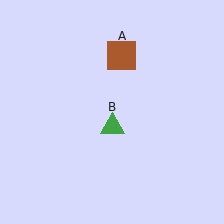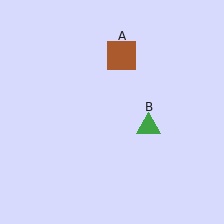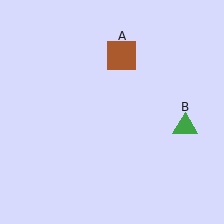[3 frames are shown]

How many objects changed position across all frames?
1 object changed position: green triangle (object B).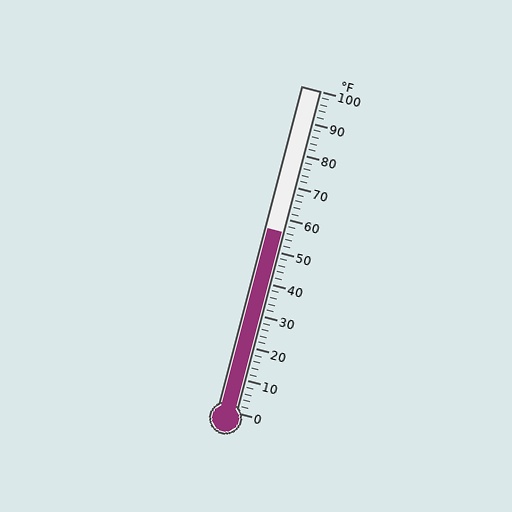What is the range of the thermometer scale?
The thermometer scale ranges from 0°F to 100°F.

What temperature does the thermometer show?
The thermometer shows approximately 56°F.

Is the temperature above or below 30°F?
The temperature is above 30°F.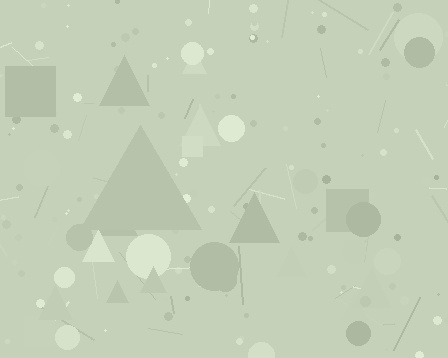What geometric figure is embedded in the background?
A triangle is embedded in the background.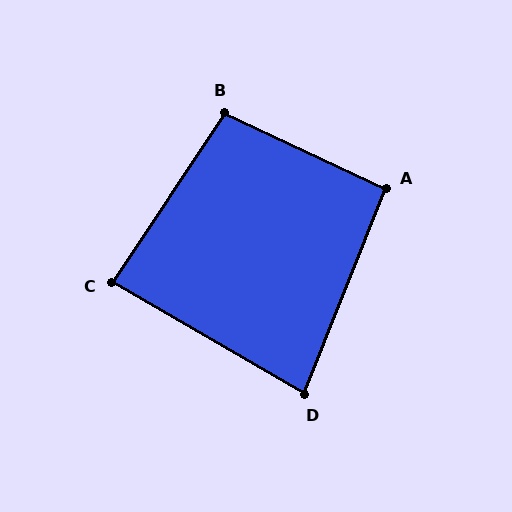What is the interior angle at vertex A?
Approximately 93 degrees (approximately right).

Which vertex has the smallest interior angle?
D, at approximately 82 degrees.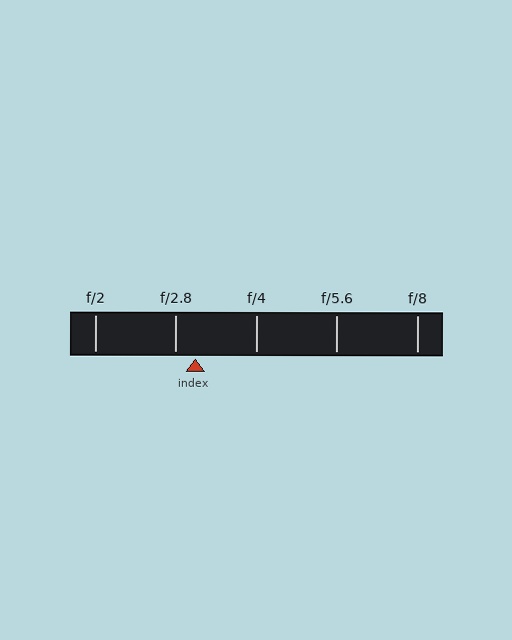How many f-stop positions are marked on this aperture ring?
There are 5 f-stop positions marked.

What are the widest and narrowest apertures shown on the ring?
The widest aperture shown is f/2 and the narrowest is f/8.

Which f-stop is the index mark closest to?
The index mark is closest to f/2.8.